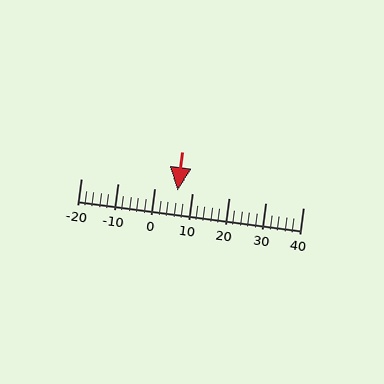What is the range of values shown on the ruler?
The ruler shows values from -20 to 40.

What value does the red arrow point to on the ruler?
The red arrow points to approximately 6.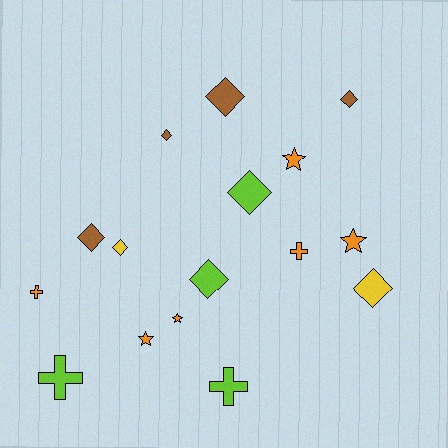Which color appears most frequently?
Orange, with 6 objects.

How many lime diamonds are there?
There are 2 lime diamonds.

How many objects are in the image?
There are 16 objects.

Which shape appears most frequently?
Diamond, with 8 objects.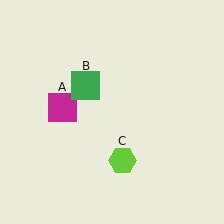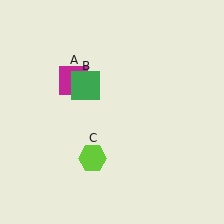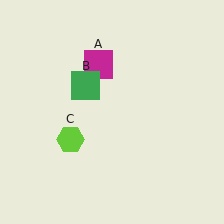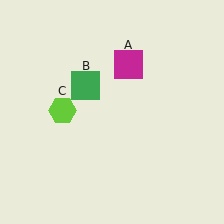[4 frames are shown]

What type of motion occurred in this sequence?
The magenta square (object A), lime hexagon (object C) rotated clockwise around the center of the scene.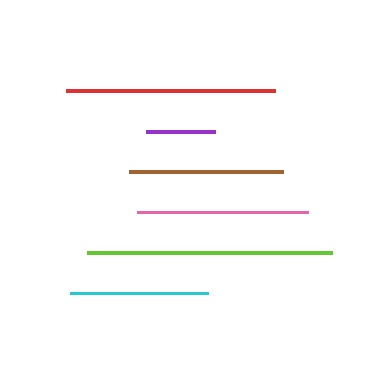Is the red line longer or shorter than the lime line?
The lime line is longer than the red line.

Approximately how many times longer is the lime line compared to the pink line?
The lime line is approximately 1.4 times the length of the pink line.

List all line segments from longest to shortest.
From longest to shortest: lime, red, pink, brown, cyan, purple.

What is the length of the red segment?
The red segment is approximately 209 pixels long.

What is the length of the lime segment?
The lime segment is approximately 245 pixels long.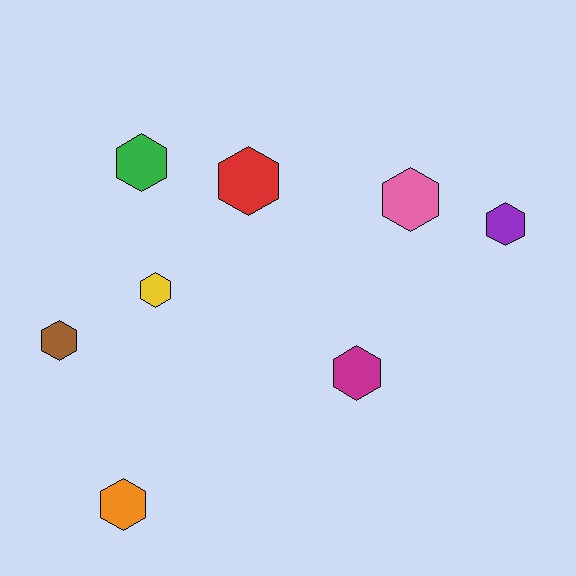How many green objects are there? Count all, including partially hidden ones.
There is 1 green object.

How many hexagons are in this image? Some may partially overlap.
There are 8 hexagons.